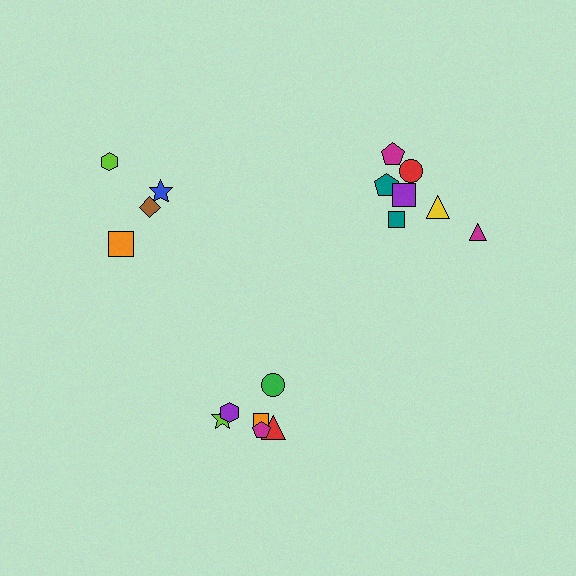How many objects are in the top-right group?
There are 7 objects.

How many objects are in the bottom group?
There are 6 objects.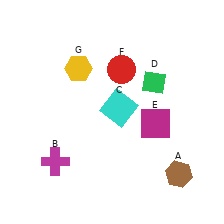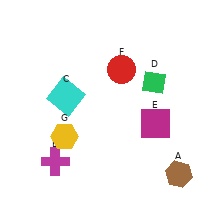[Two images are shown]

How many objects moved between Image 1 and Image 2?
2 objects moved between the two images.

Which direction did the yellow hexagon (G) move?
The yellow hexagon (G) moved down.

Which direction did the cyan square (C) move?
The cyan square (C) moved left.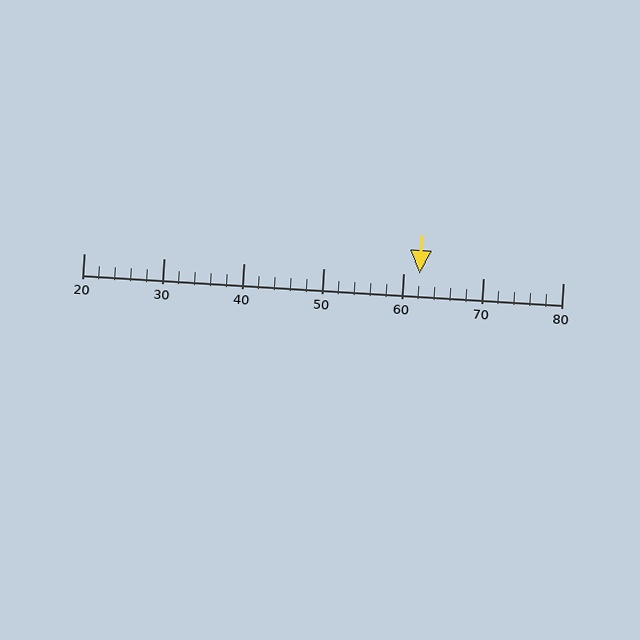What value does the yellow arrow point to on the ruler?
The yellow arrow points to approximately 62.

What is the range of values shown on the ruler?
The ruler shows values from 20 to 80.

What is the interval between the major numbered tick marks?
The major tick marks are spaced 10 units apart.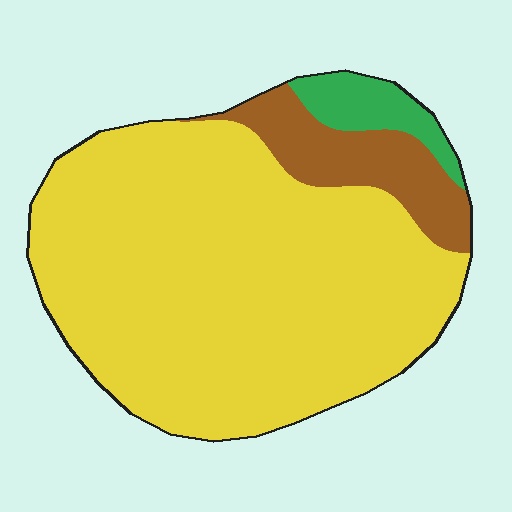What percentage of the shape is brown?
Brown takes up about one eighth (1/8) of the shape.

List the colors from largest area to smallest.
From largest to smallest: yellow, brown, green.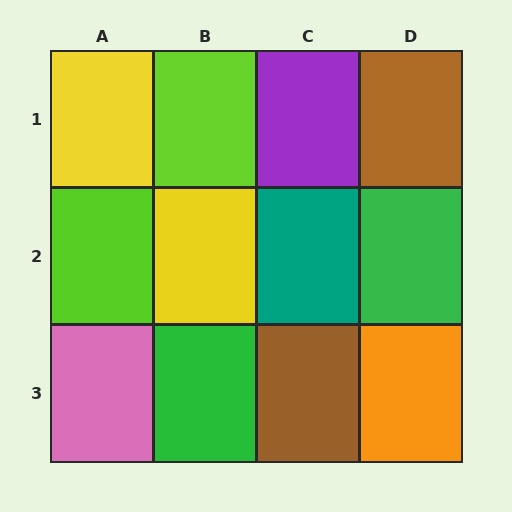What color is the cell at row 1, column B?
Lime.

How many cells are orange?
1 cell is orange.